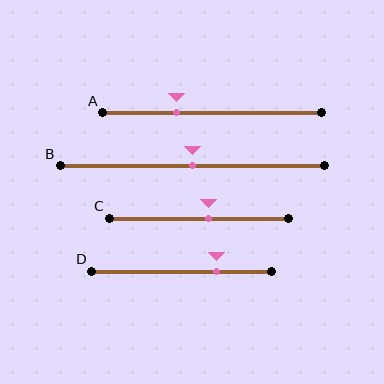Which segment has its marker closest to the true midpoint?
Segment B has its marker closest to the true midpoint.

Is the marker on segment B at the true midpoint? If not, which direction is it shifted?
Yes, the marker on segment B is at the true midpoint.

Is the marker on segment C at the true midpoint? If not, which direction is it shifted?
No, the marker on segment C is shifted to the right by about 5% of the segment length.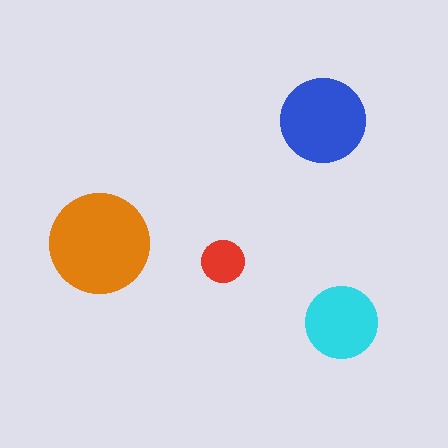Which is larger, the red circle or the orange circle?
The orange one.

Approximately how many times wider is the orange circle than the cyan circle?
About 1.5 times wider.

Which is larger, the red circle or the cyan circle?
The cyan one.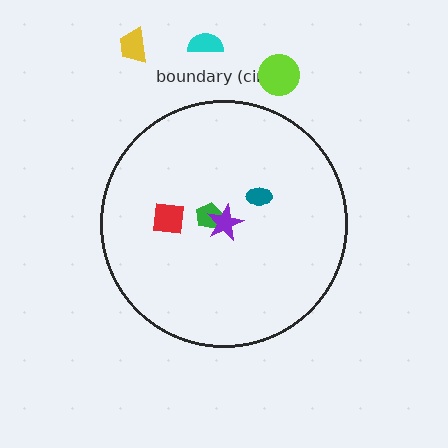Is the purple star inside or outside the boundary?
Inside.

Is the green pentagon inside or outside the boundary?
Inside.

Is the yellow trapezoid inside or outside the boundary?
Outside.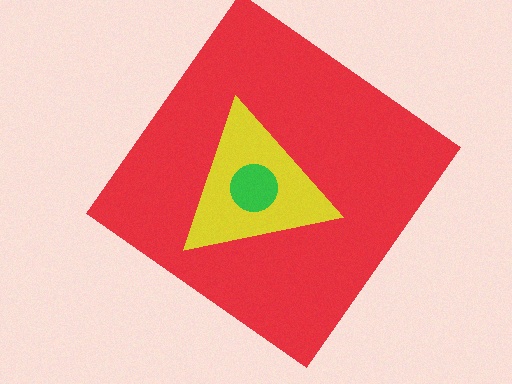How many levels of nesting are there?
3.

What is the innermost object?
The green circle.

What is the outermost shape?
The red diamond.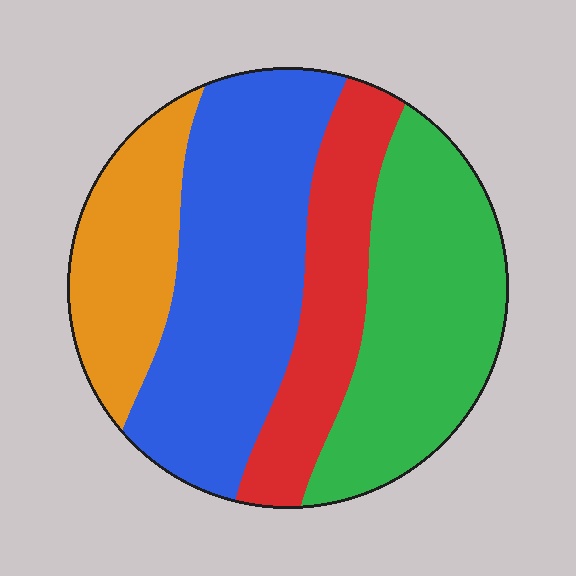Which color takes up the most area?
Blue, at roughly 35%.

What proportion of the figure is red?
Red takes up about one fifth (1/5) of the figure.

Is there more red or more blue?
Blue.